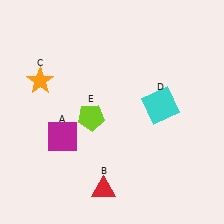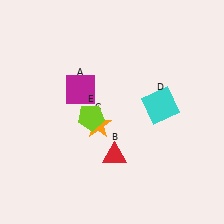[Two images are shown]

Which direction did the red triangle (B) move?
The red triangle (B) moved up.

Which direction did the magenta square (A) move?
The magenta square (A) moved up.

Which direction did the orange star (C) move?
The orange star (C) moved right.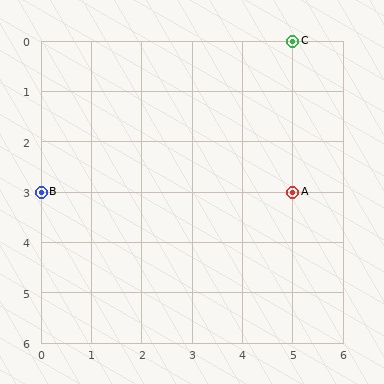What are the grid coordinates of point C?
Point C is at grid coordinates (5, 0).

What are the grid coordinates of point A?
Point A is at grid coordinates (5, 3).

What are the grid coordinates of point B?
Point B is at grid coordinates (0, 3).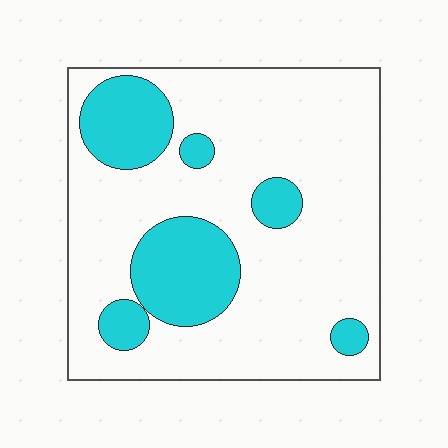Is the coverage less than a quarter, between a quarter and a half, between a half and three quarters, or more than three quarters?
Less than a quarter.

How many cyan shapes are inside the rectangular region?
6.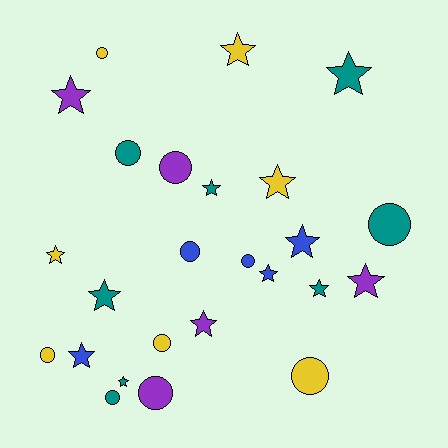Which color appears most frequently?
Teal, with 8 objects.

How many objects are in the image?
There are 25 objects.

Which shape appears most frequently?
Star, with 14 objects.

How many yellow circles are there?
There are 4 yellow circles.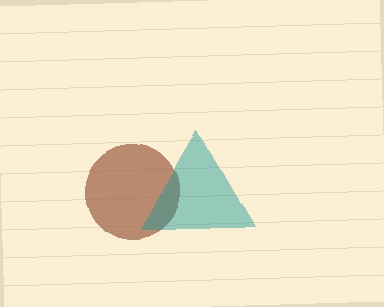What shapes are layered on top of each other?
The layered shapes are: a brown circle, a teal triangle.